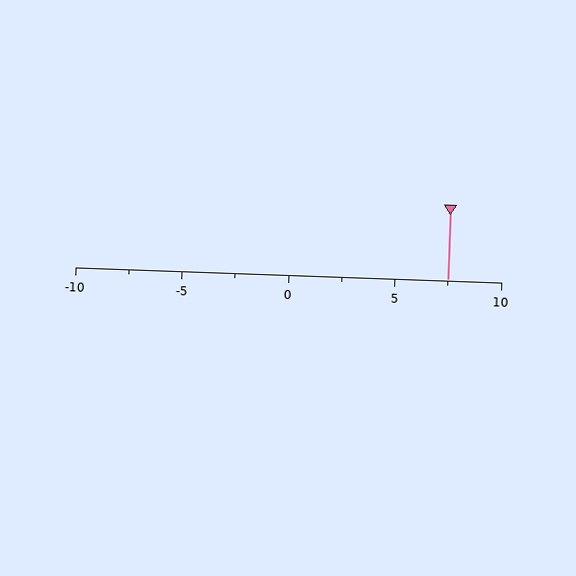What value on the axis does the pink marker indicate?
The marker indicates approximately 7.5.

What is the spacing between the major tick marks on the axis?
The major ticks are spaced 5 apart.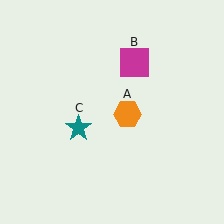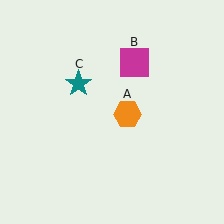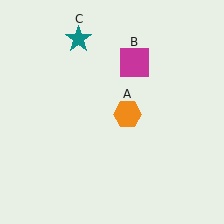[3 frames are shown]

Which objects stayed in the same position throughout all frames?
Orange hexagon (object A) and magenta square (object B) remained stationary.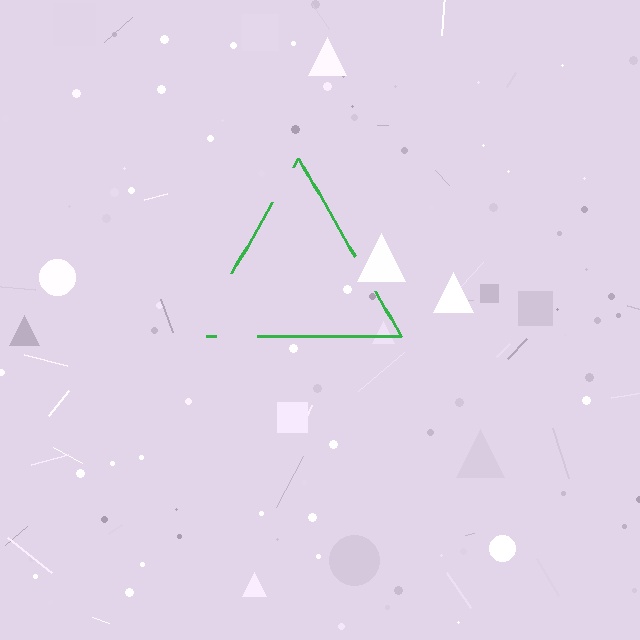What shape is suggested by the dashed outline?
The dashed outline suggests a triangle.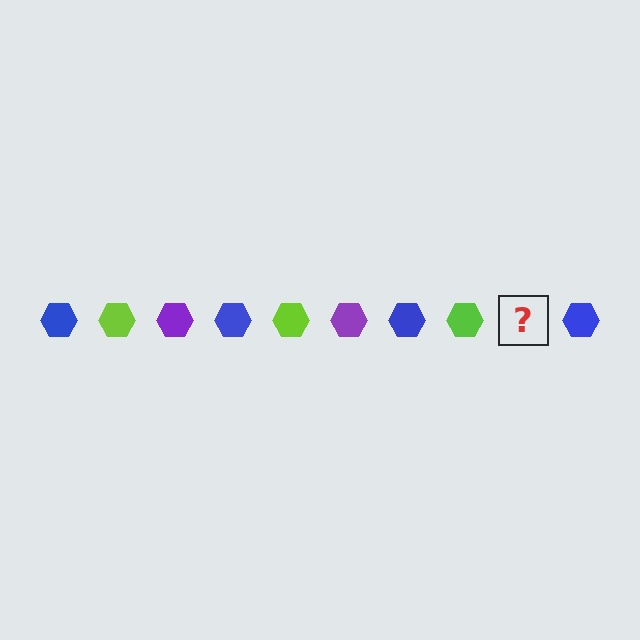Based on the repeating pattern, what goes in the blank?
The blank should be a purple hexagon.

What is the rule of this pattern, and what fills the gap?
The rule is that the pattern cycles through blue, lime, purple hexagons. The gap should be filled with a purple hexagon.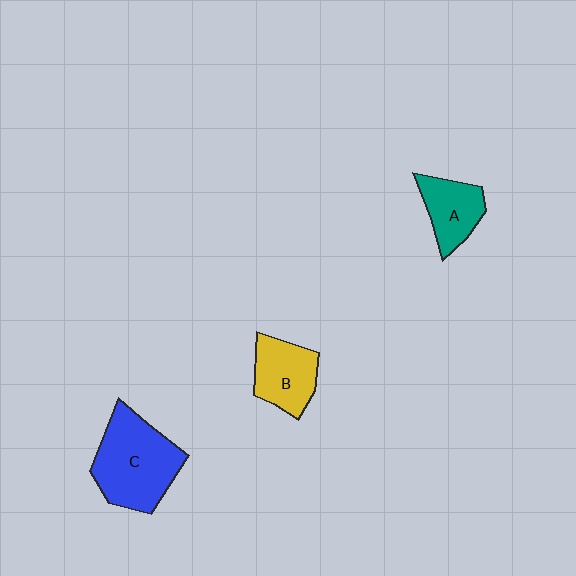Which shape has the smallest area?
Shape A (teal).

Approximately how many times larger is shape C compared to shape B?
Approximately 1.6 times.